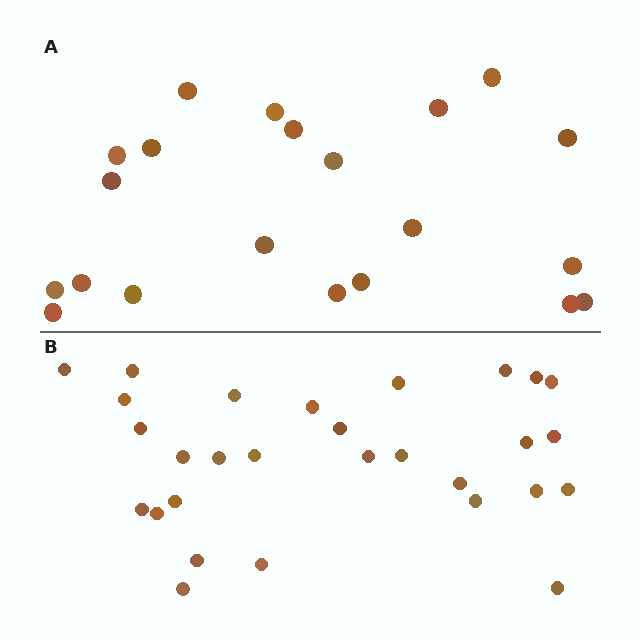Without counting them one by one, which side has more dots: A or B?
Region B (the bottom region) has more dots.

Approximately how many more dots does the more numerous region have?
Region B has roughly 8 or so more dots than region A.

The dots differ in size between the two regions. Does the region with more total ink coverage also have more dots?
No. Region A has more total ink coverage because its dots are larger, but region B actually contains more individual dots. Total area can be misleading — the number of items is what matters here.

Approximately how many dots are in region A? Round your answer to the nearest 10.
About 20 dots. (The exact count is 21, which rounds to 20.)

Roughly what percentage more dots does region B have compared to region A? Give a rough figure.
About 40% more.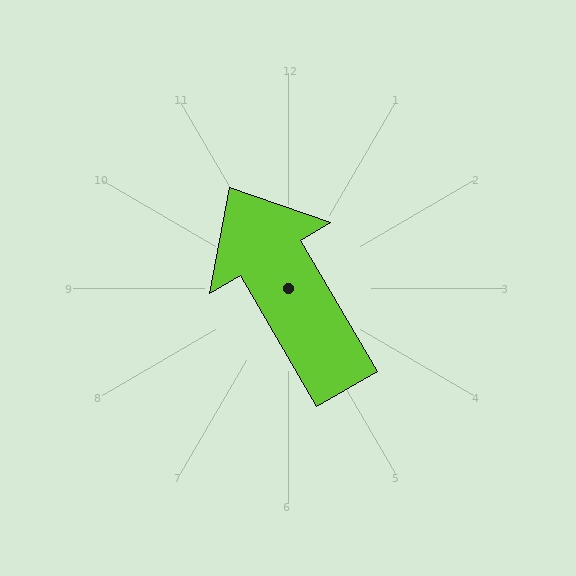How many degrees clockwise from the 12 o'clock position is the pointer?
Approximately 330 degrees.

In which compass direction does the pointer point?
Northwest.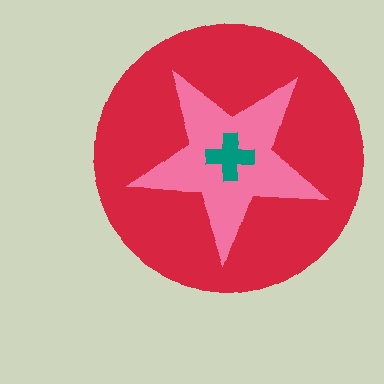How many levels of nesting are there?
3.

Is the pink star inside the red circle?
Yes.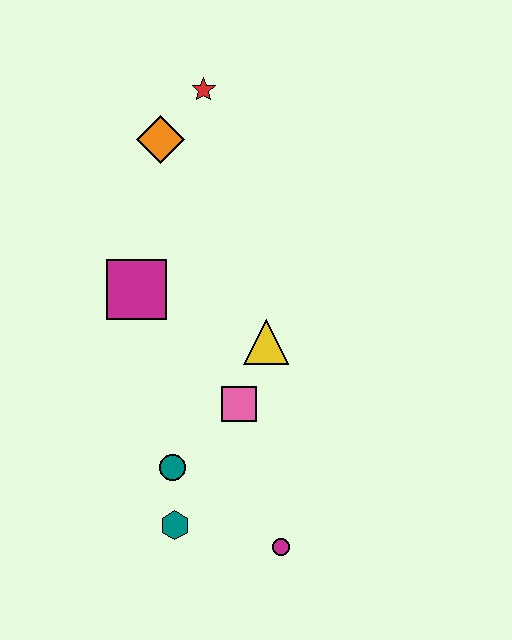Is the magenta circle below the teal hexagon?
Yes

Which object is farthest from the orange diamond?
The magenta circle is farthest from the orange diamond.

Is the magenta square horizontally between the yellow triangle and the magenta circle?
No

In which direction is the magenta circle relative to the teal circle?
The magenta circle is to the right of the teal circle.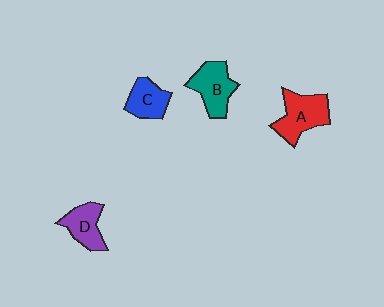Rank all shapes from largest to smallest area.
From largest to smallest: A (red), B (teal), D (purple), C (blue).